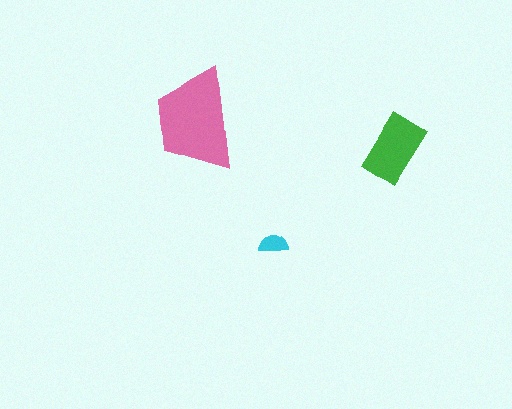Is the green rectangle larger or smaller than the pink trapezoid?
Smaller.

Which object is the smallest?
The cyan semicircle.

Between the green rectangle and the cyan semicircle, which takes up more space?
The green rectangle.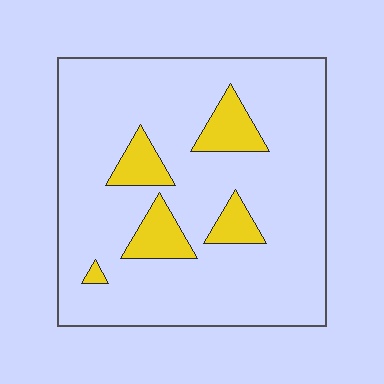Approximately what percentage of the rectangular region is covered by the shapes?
Approximately 15%.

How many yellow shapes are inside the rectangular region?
5.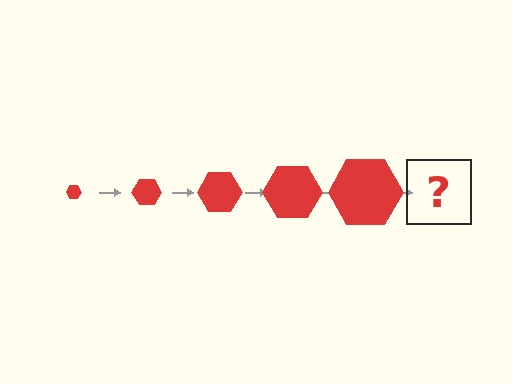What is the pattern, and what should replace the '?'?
The pattern is that the hexagon gets progressively larger each step. The '?' should be a red hexagon, larger than the previous one.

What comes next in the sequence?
The next element should be a red hexagon, larger than the previous one.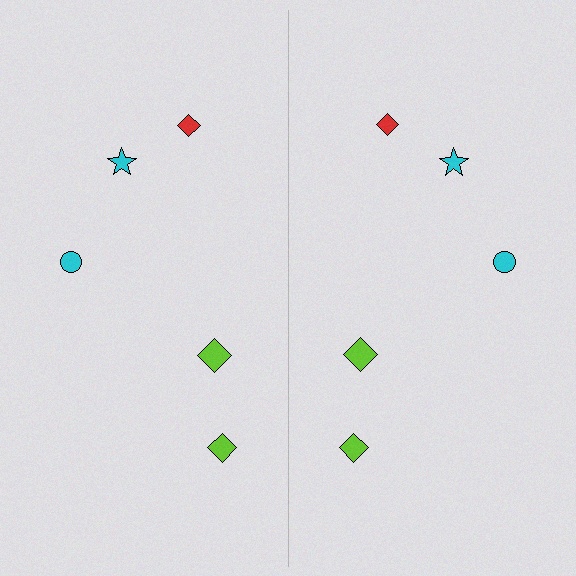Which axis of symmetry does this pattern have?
The pattern has a vertical axis of symmetry running through the center of the image.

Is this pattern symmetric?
Yes, this pattern has bilateral (reflection) symmetry.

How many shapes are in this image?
There are 10 shapes in this image.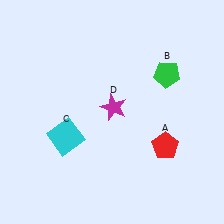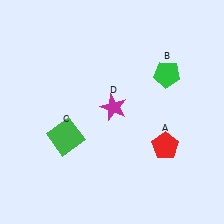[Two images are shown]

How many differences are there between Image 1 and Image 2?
There is 1 difference between the two images.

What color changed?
The square (C) changed from cyan in Image 1 to green in Image 2.